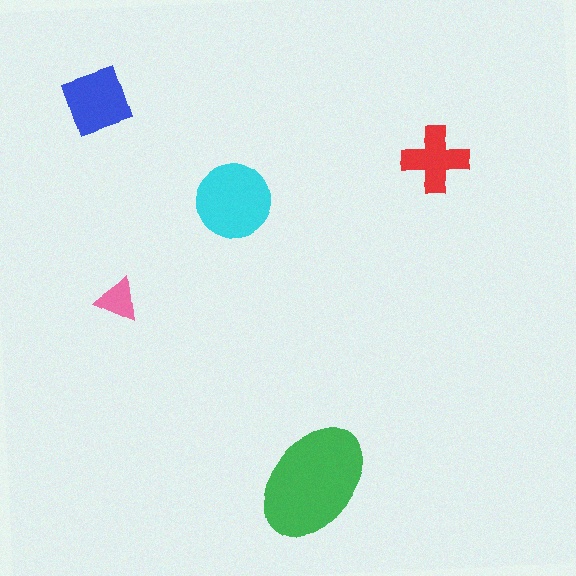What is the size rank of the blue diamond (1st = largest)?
3rd.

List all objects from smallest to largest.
The pink triangle, the red cross, the blue diamond, the cyan circle, the green ellipse.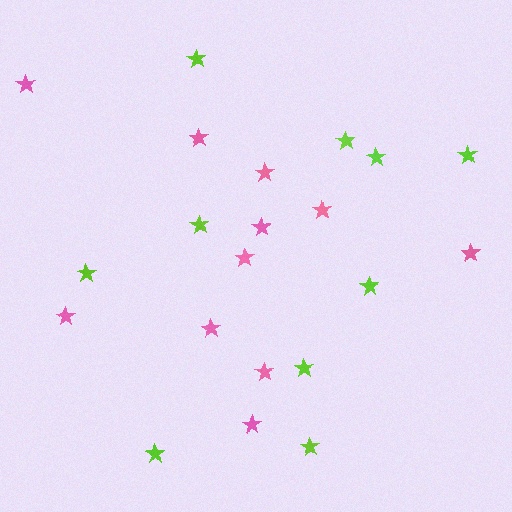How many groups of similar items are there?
There are 2 groups: one group of pink stars (11) and one group of lime stars (10).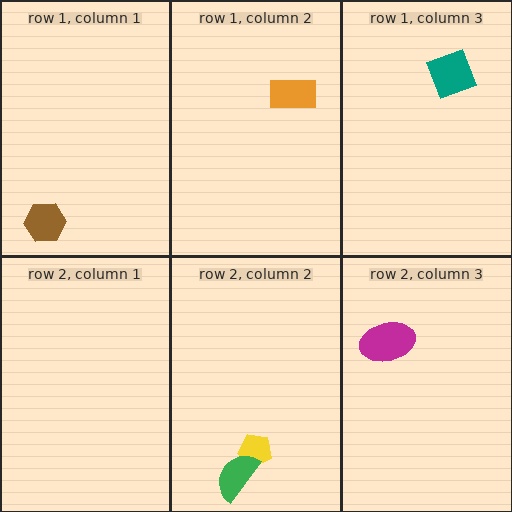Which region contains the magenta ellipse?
The row 2, column 3 region.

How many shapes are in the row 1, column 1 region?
1.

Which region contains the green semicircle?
The row 2, column 2 region.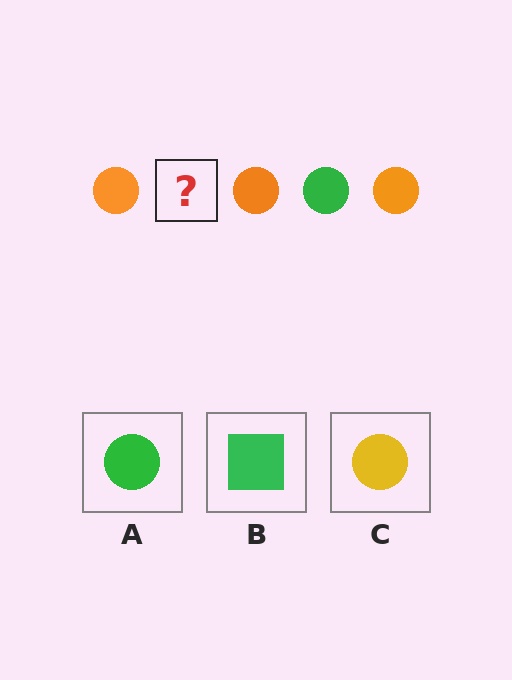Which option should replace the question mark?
Option A.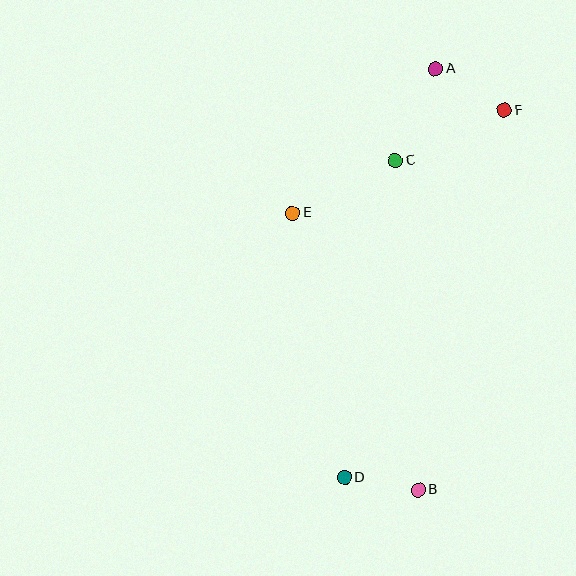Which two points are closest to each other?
Points B and D are closest to each other.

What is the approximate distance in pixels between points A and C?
The distance between A and C is approximately 101 pixels.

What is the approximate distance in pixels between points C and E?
The distance between C and E is approximately 115 pixels.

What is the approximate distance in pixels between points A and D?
The distance between A and D is approximately 419 pixels.